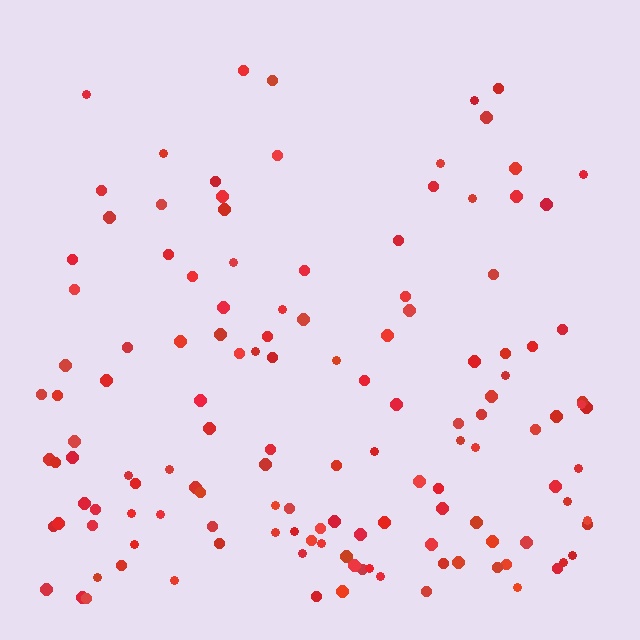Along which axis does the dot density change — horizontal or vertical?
Vertical.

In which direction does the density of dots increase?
From top to bottom, with the bottom side densest.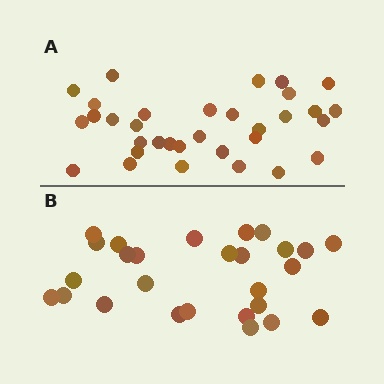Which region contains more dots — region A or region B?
Region A (the top region) has more dots.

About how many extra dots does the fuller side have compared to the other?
Region A has about 6 more dots than region B.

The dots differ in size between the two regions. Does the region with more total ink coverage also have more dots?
No. Region B has more total ink coverage because its dots are larger, but region A actually contains more individual dots. Total area can be misleading — the number of items is what matters here.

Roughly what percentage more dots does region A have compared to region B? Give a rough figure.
About 20% more.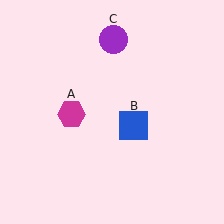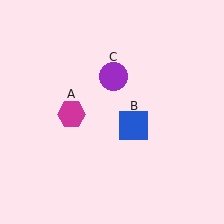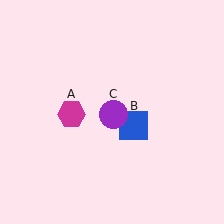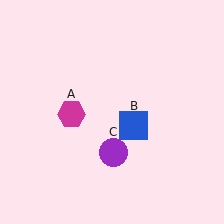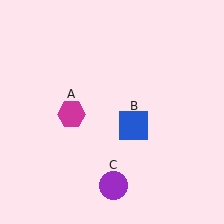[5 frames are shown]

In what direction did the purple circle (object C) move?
The purple circle (object C) moved down.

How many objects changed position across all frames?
1 object changed position: purple circle (object C).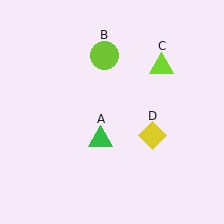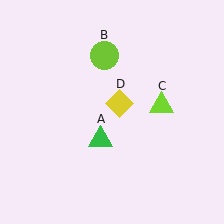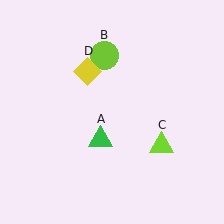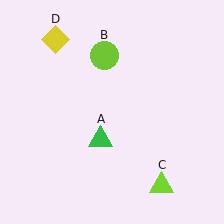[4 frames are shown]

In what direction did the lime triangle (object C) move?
The lime triangle (object C) moved down.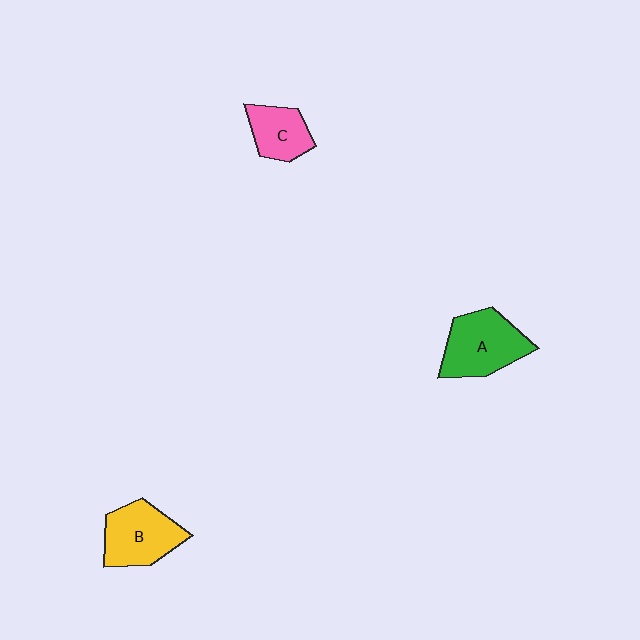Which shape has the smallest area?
Shape C (pink).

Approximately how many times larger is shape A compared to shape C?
Approximately 1.6 times.